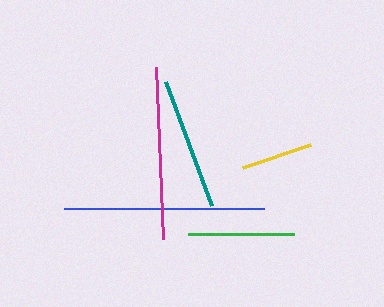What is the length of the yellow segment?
The yellow segment is approximately 72 pixels long.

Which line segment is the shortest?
The yellow line is the shortest at approximately 72 pixels.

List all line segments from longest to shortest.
From longest to shortest: blue, magenta, teal, green, yellow.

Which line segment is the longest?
The blue line is the longest at approximately 200 pixels.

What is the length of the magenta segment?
The magenta segment is approximately 172 pixels long.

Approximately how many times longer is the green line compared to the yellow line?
The green line is approximately 1.5 times the length of the yellow line.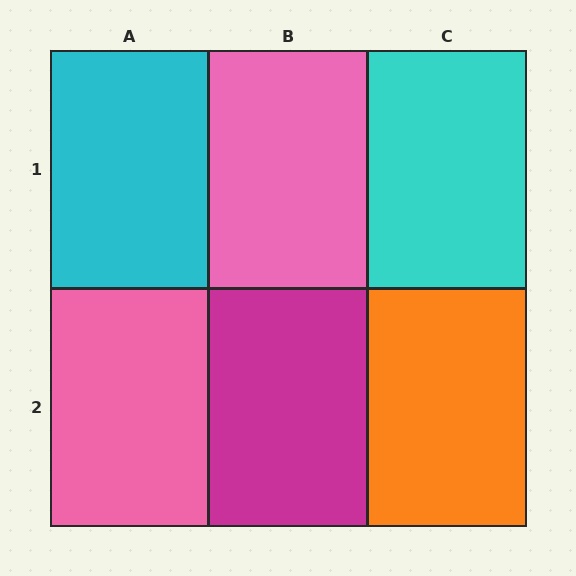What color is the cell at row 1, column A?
Cyan.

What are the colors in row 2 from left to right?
Pink, magenta, orange.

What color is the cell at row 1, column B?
Pink.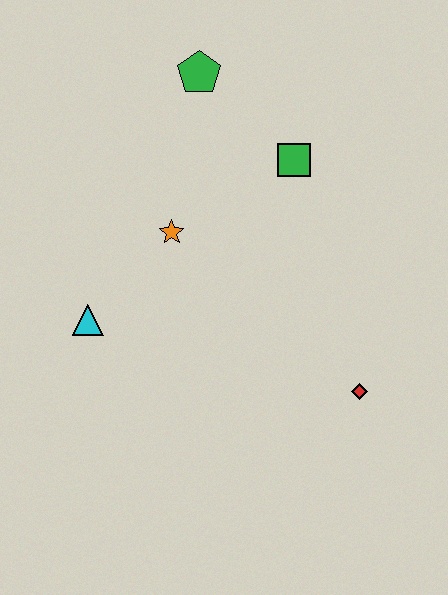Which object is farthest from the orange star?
The red diamond is farthest from the orange star.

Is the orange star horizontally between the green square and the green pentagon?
No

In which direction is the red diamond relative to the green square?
The red diamond is below the green square.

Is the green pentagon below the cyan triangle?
No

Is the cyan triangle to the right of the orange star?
No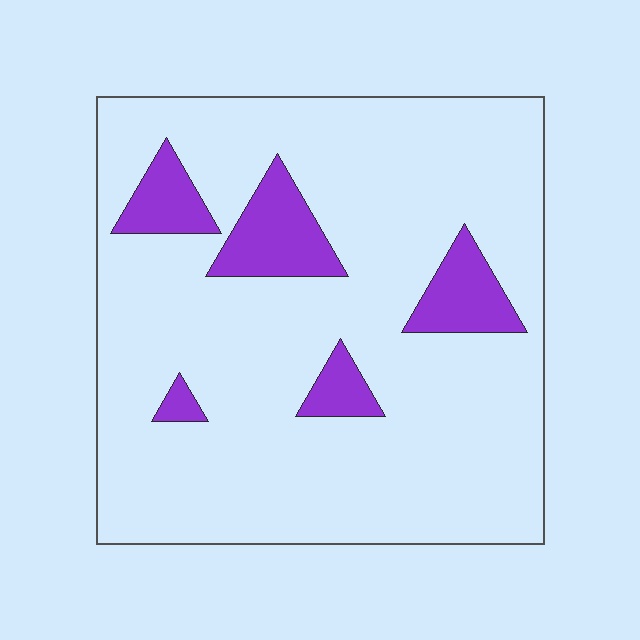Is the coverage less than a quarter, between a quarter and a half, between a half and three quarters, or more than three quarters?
Less than a quarter.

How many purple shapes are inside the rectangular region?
5.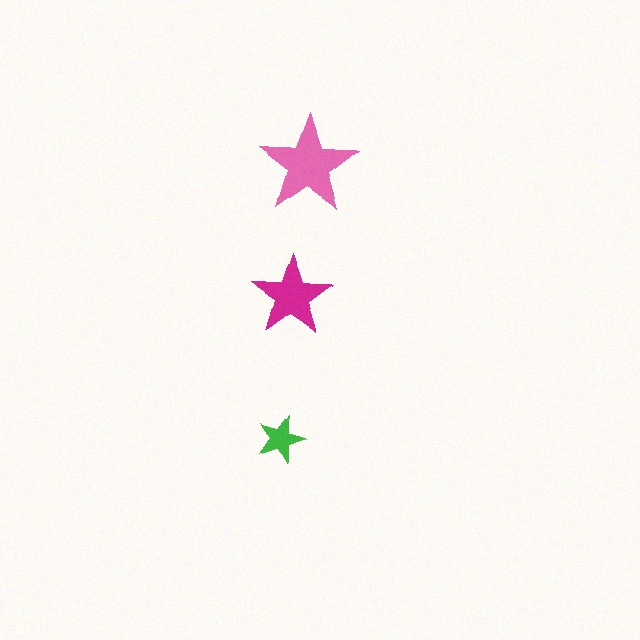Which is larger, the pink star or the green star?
The pink one.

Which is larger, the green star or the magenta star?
The magenta one.